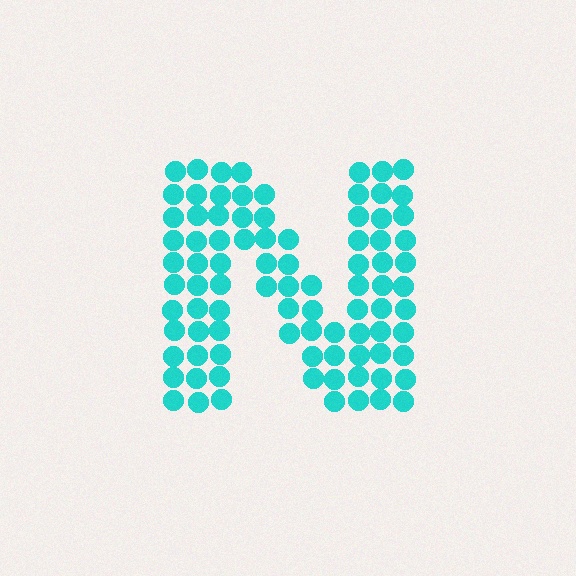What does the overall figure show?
The overall figure shows the letter N.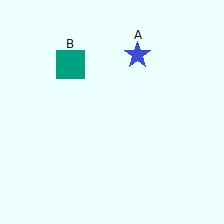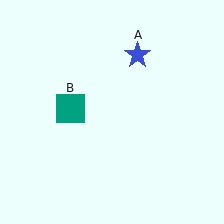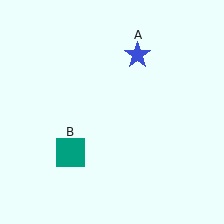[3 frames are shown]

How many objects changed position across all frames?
1 object changed position: teal square (object B).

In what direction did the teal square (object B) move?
The teal square (object B) moved down.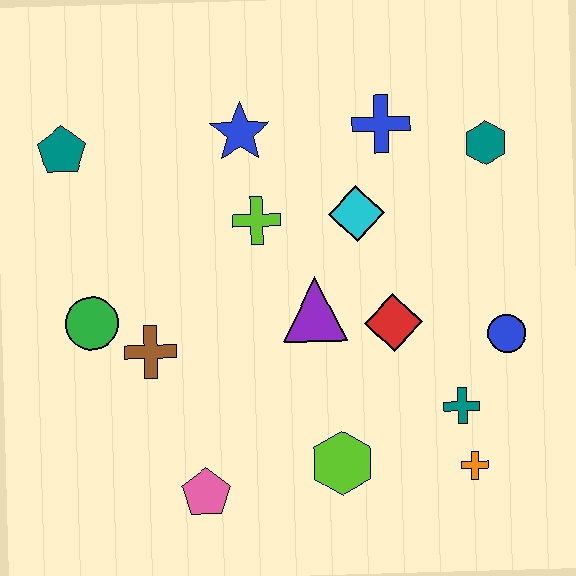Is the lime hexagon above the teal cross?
No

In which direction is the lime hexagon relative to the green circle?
The lime hexagon is to the right of the green circle.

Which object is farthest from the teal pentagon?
The orange cross is farthest from the teal pentagon.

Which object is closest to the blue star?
The lime cross is closest to the blue star.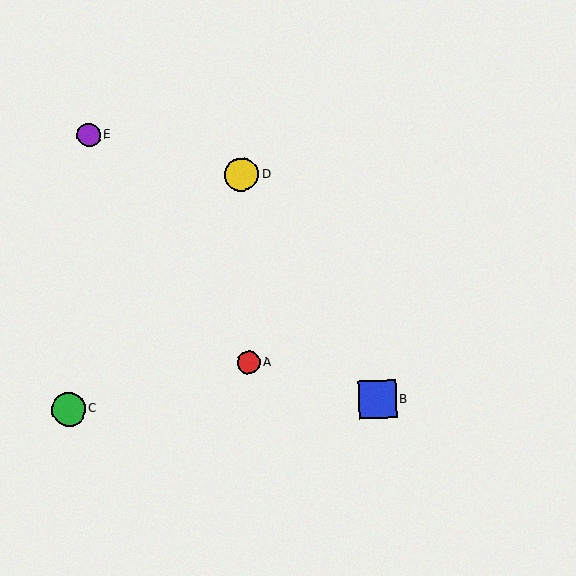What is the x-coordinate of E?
Object E is at x≈89.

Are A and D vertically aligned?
Yes, both are at x≈248.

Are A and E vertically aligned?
No, A is at x≈248 and E is at x≈89.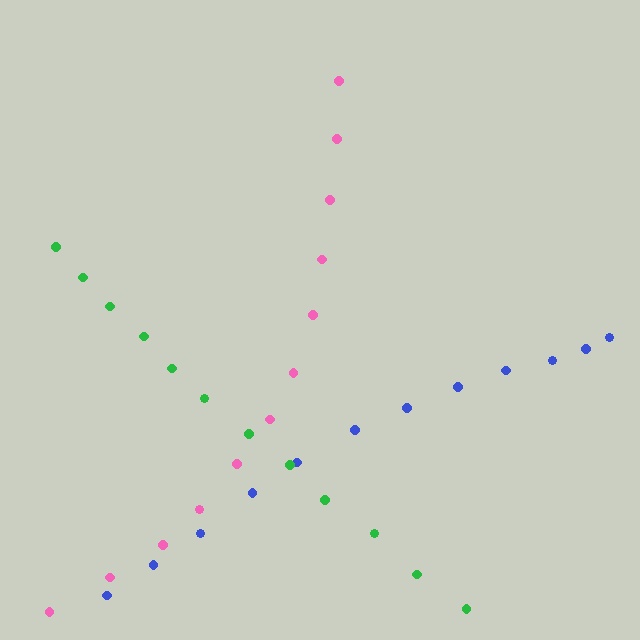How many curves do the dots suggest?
There are 3 distinct paths.